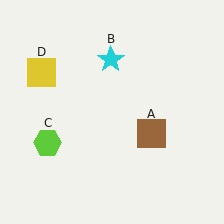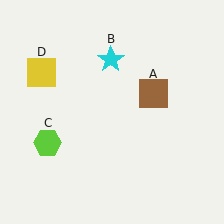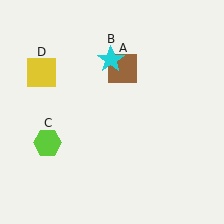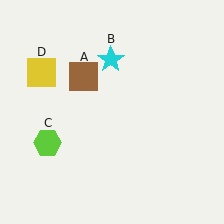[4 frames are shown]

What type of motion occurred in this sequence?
The brown square (object A) rotated counterclockwise around the center of the scene.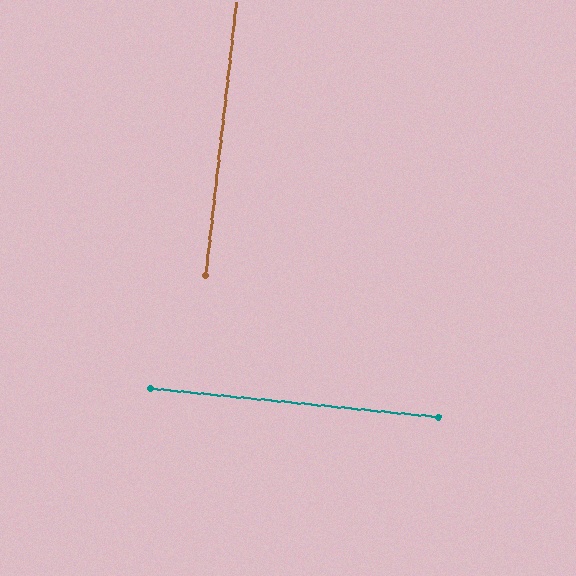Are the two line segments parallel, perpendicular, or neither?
Perpendicular — they meet at approximately 89°.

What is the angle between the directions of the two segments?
Approximately 89 degrees.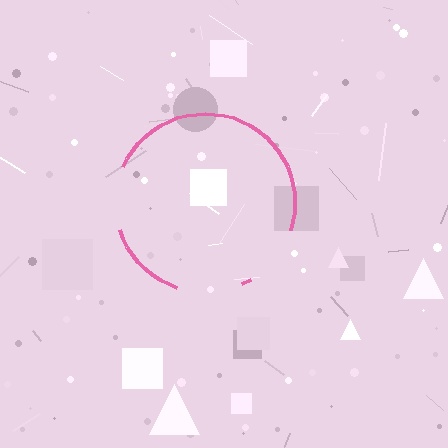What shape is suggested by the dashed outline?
The dashed outline suggests a circle.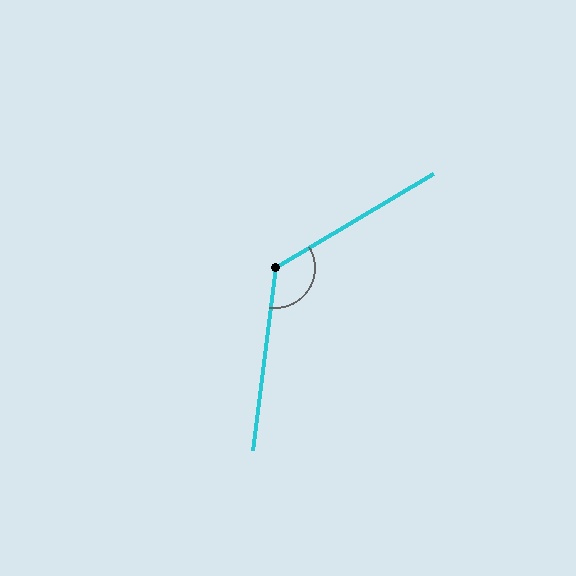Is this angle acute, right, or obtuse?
It is obtuse.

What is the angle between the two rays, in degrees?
Approximately 128 degrees.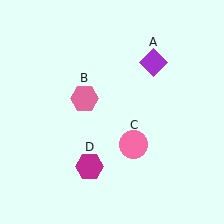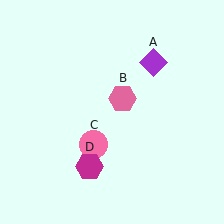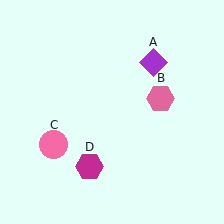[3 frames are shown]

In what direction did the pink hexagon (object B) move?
The pink hexagon (object B) moved right.